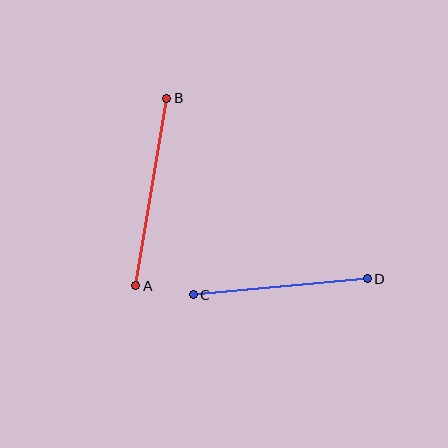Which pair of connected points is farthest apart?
Points A and B are farthest apart.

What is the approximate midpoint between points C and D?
The midpoint is at approximately (280, 287) pixels.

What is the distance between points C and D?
The distance is approximately 175 pixels.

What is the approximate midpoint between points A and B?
The midpoint is at approximately (151, 192) pixels.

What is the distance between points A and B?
The distance is approximately 190 pixels.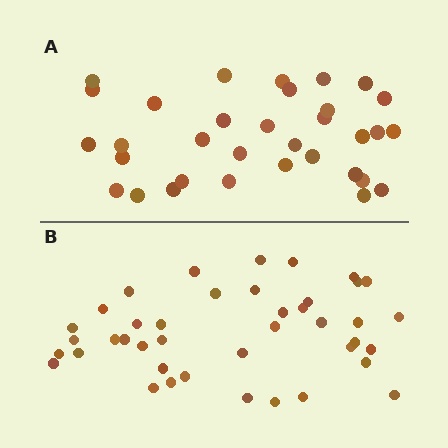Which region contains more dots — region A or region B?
Region B (the bottom region) has more dots.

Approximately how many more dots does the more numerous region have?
Region B has roughly 8 or so more dots than region A.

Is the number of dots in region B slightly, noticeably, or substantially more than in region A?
Region B has only slightly more — the two regions are fairly close. The ratio is roughly 1.2 to 1.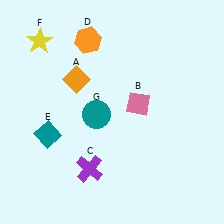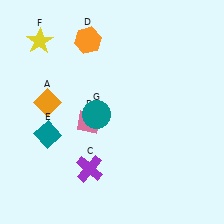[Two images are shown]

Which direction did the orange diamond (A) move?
The orange diamond (A) moved left.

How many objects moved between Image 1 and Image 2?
2 objects moved between the two images.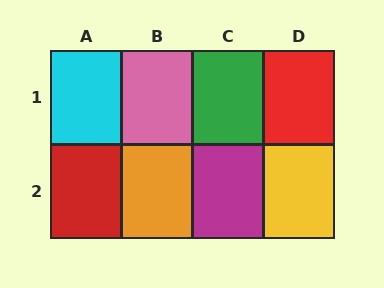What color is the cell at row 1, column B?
Pink.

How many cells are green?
1 cell is green.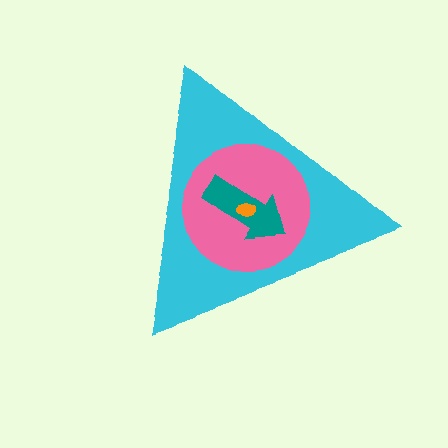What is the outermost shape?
The cyan triangle.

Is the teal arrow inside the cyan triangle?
Yes.